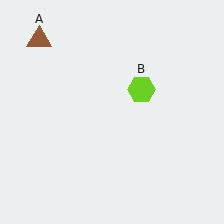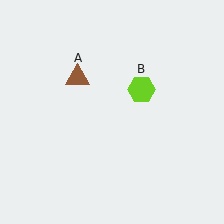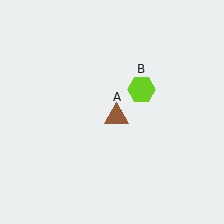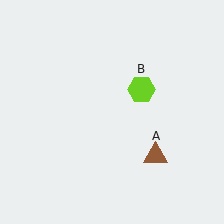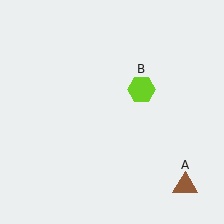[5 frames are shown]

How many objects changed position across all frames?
1 object changed position: brown triangle (object A).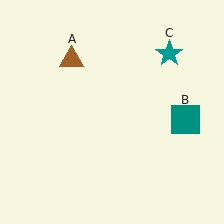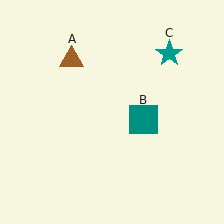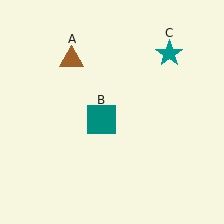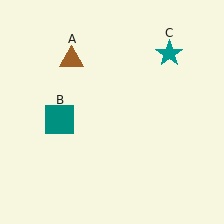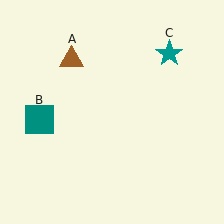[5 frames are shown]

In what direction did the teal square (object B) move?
The teal square (object B) moved left.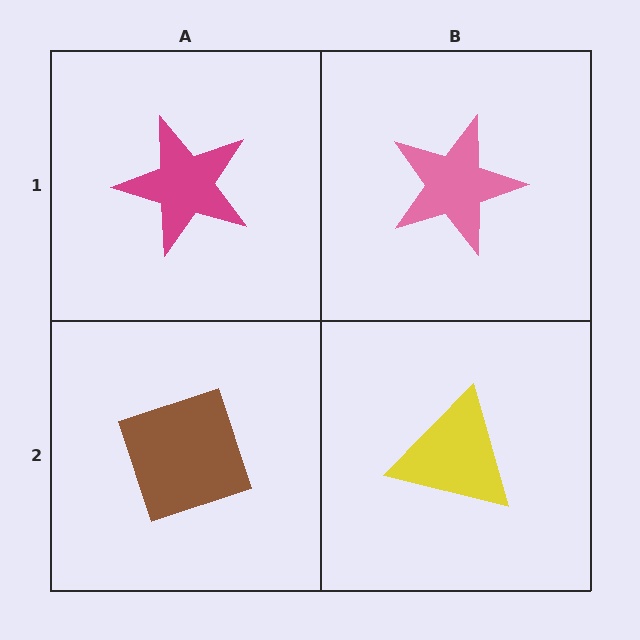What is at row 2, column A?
A brown diamond.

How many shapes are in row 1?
2 shapes.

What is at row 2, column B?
A yellow triangle.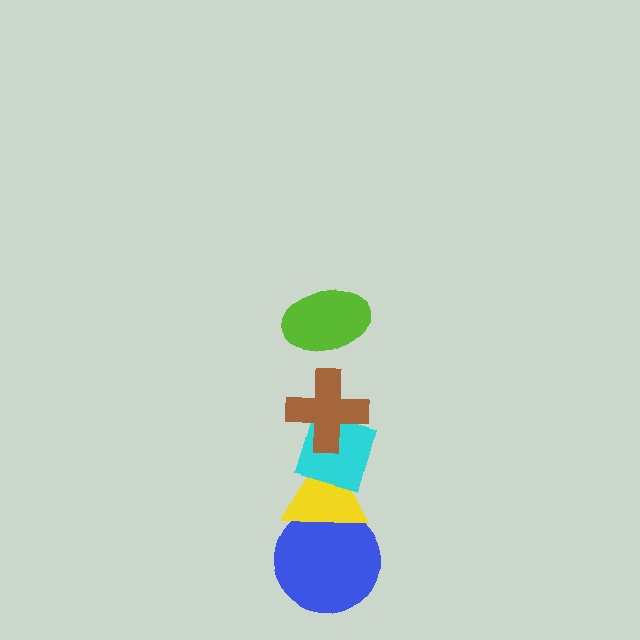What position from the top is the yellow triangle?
The yellow triangle is 4th from the top.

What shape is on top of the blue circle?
The yellow triangle is on top of the blue circle.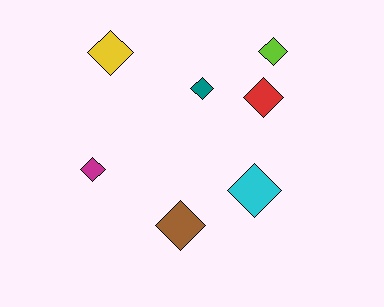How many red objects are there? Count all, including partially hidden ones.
There is 1 red object.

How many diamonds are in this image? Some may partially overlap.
There are 7 diamonds.